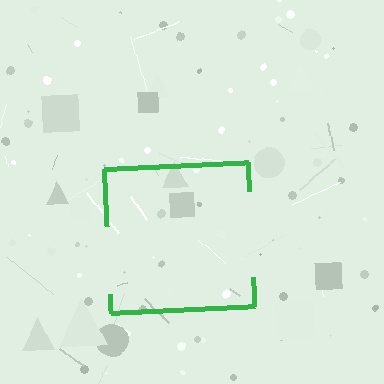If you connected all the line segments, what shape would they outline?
They would outline a square.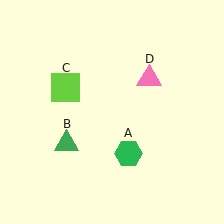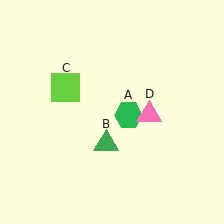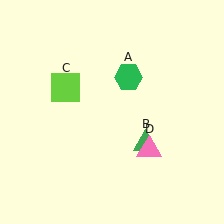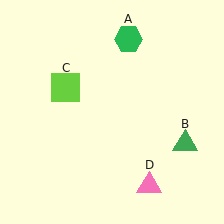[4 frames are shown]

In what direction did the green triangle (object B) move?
The green triangle (object B) moved right.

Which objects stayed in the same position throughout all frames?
Lime square (object C) remained stationary.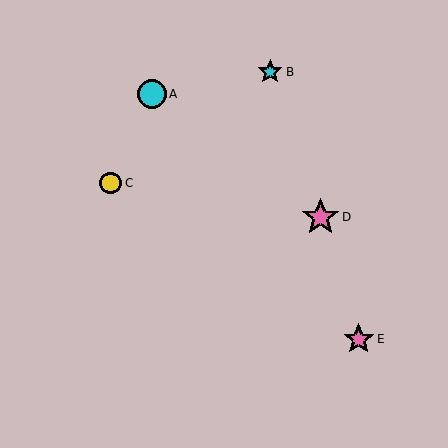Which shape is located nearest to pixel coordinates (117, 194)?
The yellow circle (labeled C) at (111, 183) is nearest to that location.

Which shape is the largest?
The pink star (labeled D) is the largest.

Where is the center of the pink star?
The center of the pink star is at (320, 217).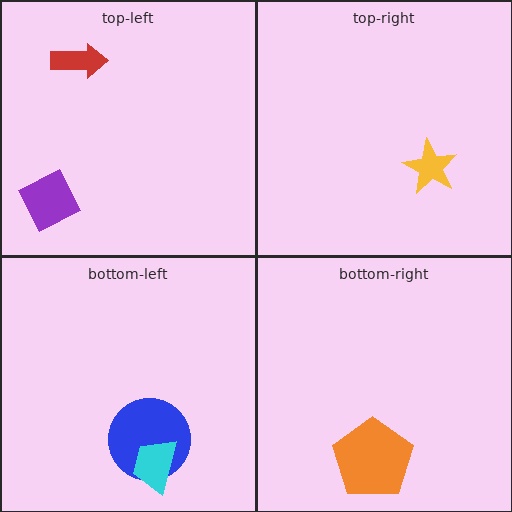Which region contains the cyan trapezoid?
The bottom-left region.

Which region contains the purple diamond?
The top-left region.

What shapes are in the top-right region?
The yellow star.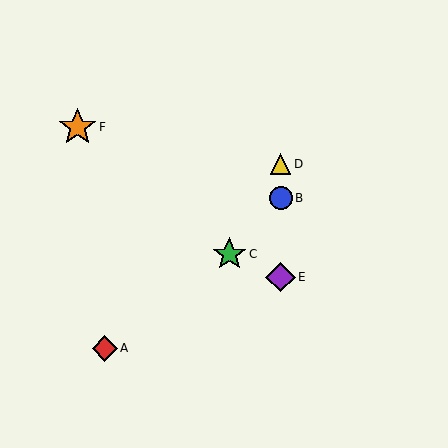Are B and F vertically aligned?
No, B is at x≈281 and F is at x≈78.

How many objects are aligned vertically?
3 objects (B, D, E) are aligned vertically.